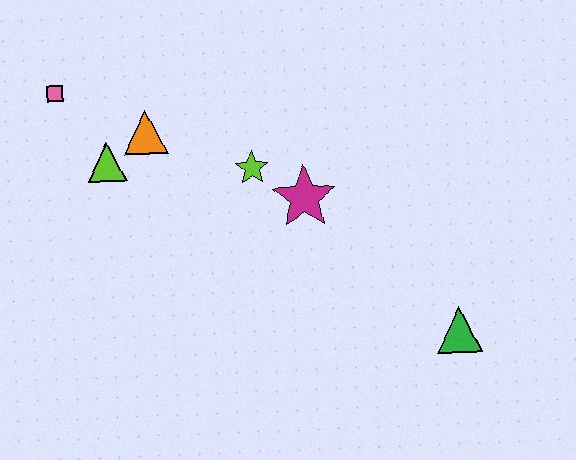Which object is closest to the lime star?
The magenta star is closest to the lime star.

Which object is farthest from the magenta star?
The pink square is farthest from the magenta star.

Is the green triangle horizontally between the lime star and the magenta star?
No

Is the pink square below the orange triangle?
No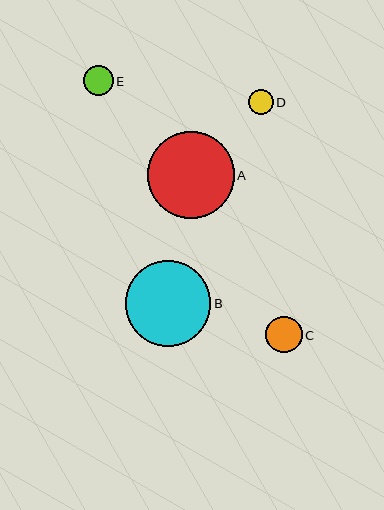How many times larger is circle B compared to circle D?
Circle B is approximately 3.4 times the size of circle D.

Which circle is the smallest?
Circle D is the smallest with a size of approximately 25 pixels.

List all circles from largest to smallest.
From largest to smallest: A, B, C, E, D.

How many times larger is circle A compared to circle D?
Circle A is approximately 3.5 times the size of circle D.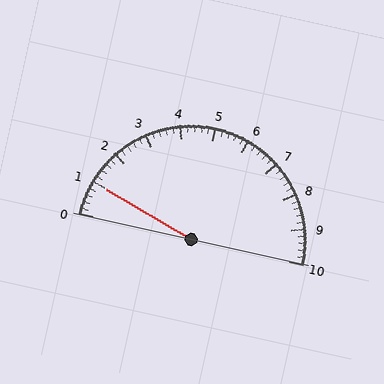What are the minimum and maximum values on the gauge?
The gauge ranges from 0 to 10.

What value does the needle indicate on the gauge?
The needle indicates approximately 1.0.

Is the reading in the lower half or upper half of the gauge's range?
The reading is in the lower half of the range (0 to 10).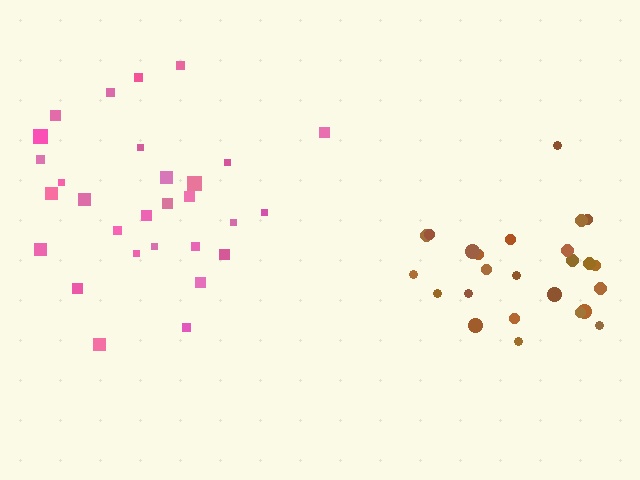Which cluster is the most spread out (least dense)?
Brown.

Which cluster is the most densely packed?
Pink.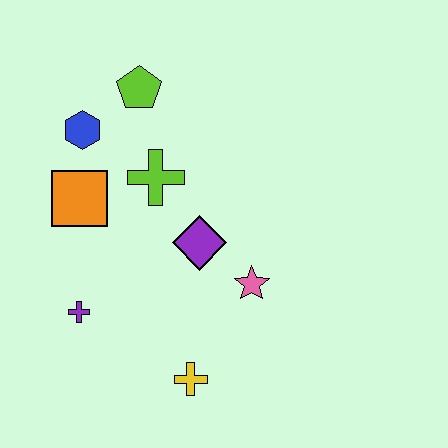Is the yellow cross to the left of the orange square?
No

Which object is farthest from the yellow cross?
The lime pentagon is farthest from the yellow cross.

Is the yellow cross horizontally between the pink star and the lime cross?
Yes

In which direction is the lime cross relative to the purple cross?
The lime cross is above the purple cross.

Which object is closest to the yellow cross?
The pink star is closest to the yellow cross.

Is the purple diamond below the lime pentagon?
Yes